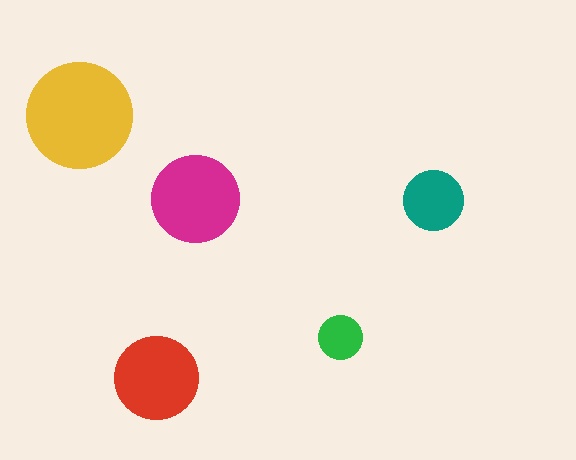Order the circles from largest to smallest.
the yellow one, the magenta one, the red one, the teal one, the green one.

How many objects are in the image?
There are 5 objects in the image.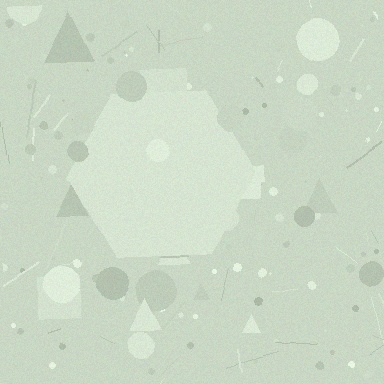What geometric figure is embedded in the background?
A hexagon is embedded in the background.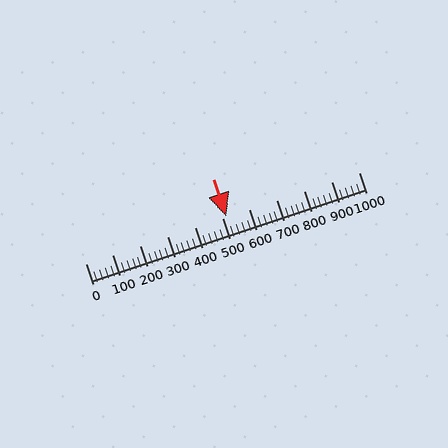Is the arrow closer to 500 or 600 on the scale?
The arrow is closer to 500.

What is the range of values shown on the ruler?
The ruler shows values from 0 to 1000.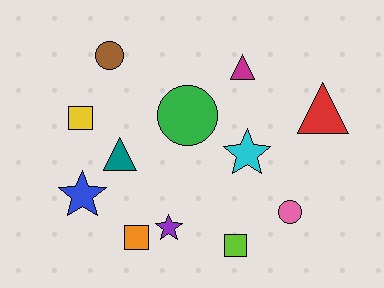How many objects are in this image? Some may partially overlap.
There are 12 objects.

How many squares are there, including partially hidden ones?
There are 3 squares.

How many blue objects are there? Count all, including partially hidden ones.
There is 1 blue object.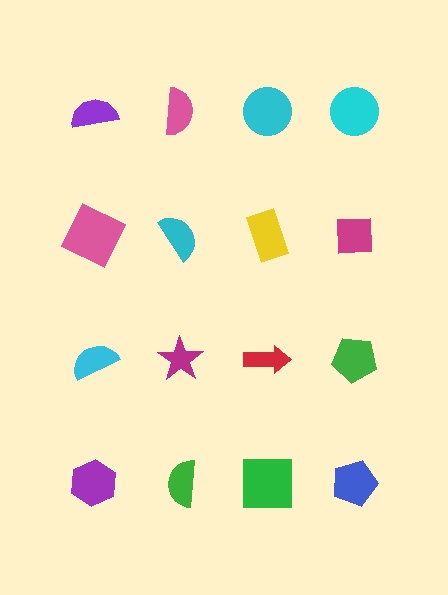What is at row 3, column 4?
A green pentagon.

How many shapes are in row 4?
4 shapes.